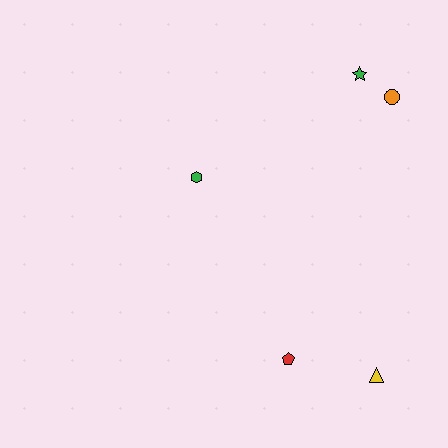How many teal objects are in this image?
There are no teal objects.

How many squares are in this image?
There are no squares.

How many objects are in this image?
There are 5 objects.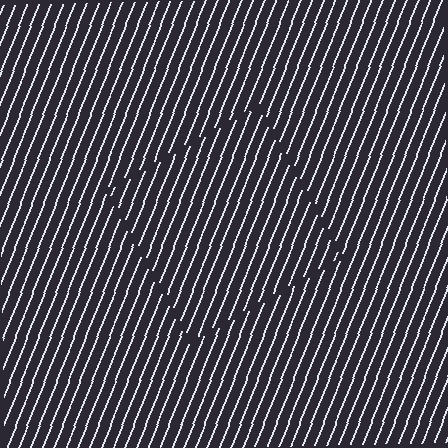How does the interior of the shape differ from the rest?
The interior of the shape contains the same grating, shifted by half a period — the contour is defined by the phase discontinuity where line-ends from the inner and outer gratings abut.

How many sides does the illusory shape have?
4 sides — the line-ends trace a square.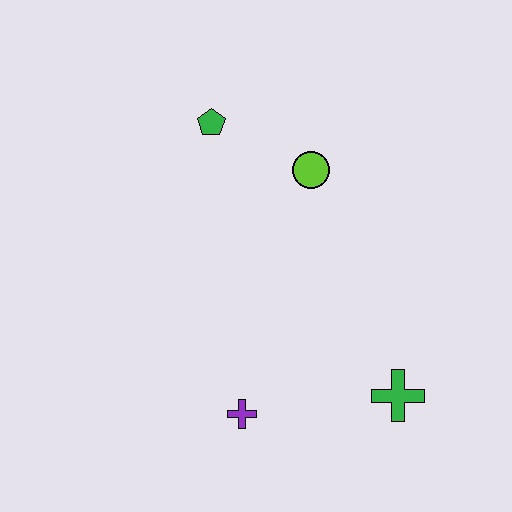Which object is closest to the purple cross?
The green cross is closest to the purple cross.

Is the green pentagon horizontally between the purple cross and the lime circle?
No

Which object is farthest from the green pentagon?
The green cross is farthest from the green pentagon.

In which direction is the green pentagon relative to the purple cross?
The green pentagon is above the purple cross.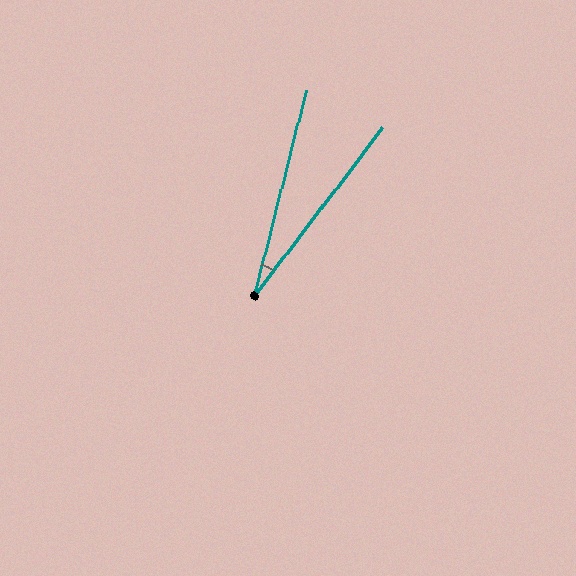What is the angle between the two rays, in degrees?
Approximately 23 degrees.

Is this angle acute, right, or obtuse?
It is acute.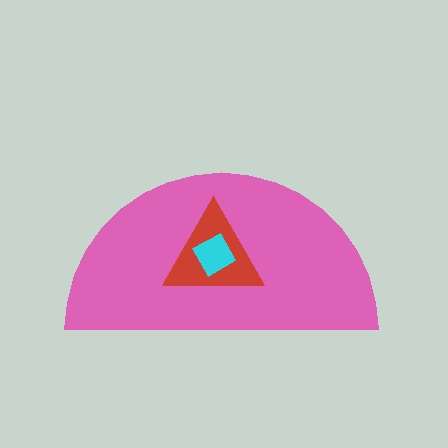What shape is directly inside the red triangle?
The cyan square.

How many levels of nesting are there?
3.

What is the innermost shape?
The cyan square.